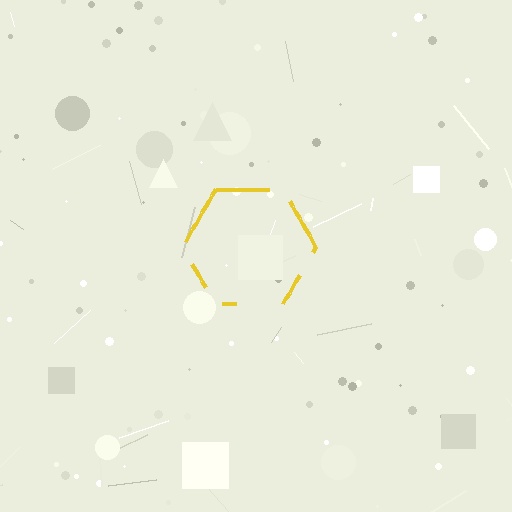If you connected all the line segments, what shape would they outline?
They would outline a hexagon.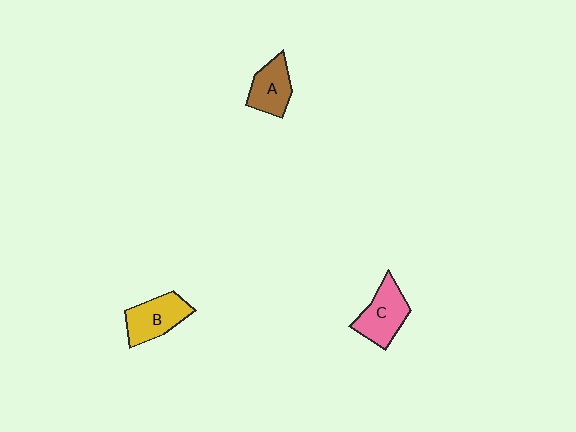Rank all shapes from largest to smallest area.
From largest to smallest: C (pink), B (yellow), A (brown).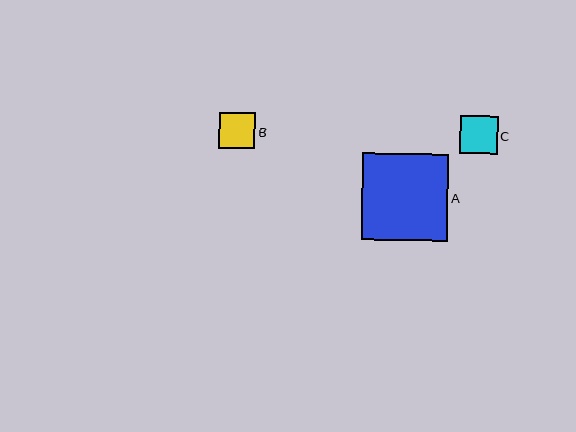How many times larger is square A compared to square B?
Square A is approximately 2.4 times the size of square B.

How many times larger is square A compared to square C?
Square A is approximately 2.3 times the size of square C.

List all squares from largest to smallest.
From largest to smallest: A, C, B.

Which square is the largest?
Square A is the largest with a size of approximately 87 pixels.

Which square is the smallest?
Square B is the smallest with a size of approximately 36 pixels.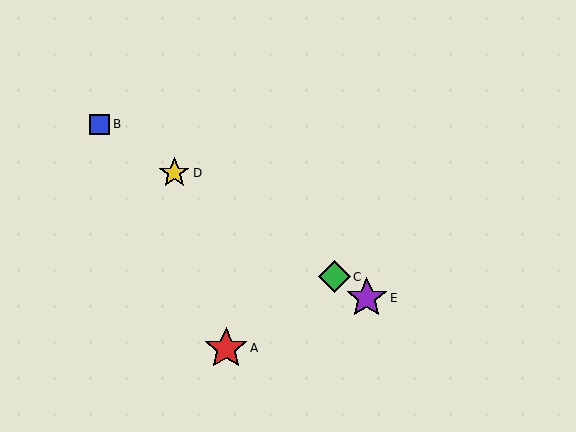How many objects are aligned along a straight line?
4 objects (B, C, D, E) are aligned along a straight line.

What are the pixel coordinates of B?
Object B is at (100, 124).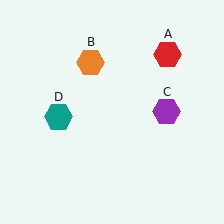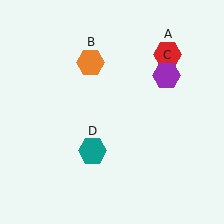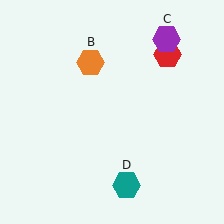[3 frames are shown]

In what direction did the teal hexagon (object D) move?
The teal hexagon (object D) moved down and to the right.